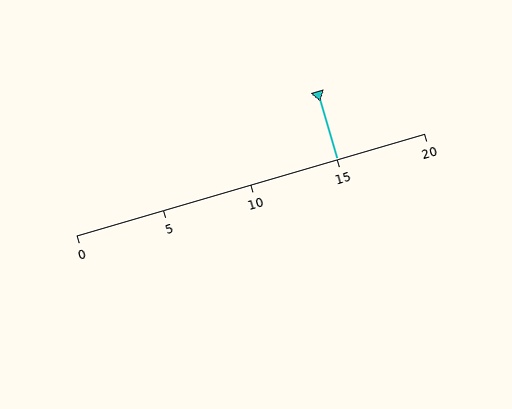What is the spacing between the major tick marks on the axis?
The major ticks are spaced 5 apart.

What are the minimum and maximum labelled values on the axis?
The axis runs from 0 to 20.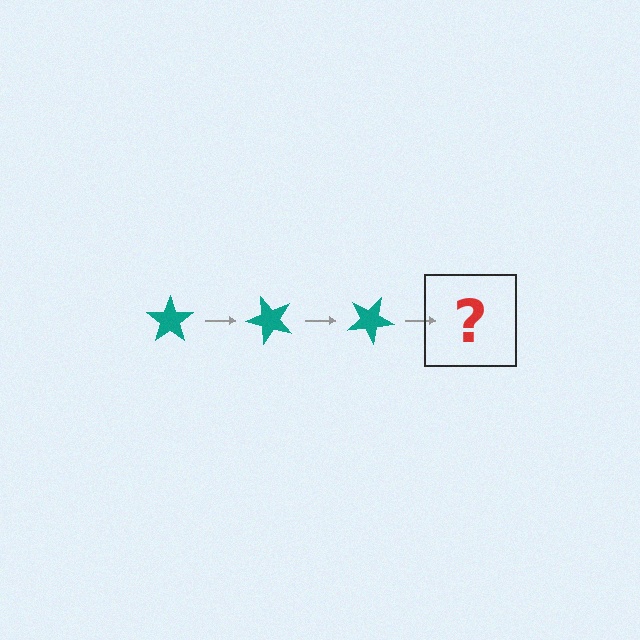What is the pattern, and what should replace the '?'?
The pattern is that the star rotates 50 degrees each step. The '?' should be a teal star rotated 150 degrees.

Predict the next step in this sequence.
The next step is a teal star rotated 150 degrees.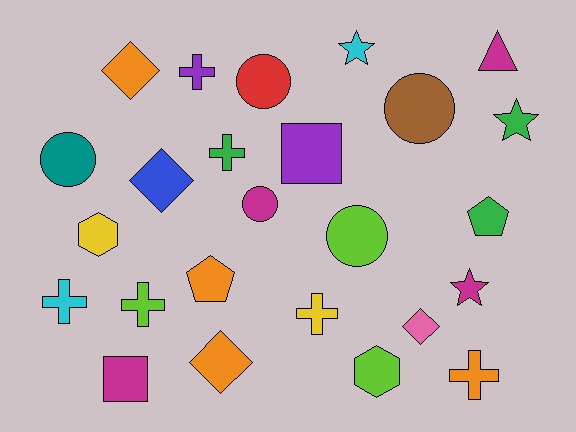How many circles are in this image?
There are 5 circles.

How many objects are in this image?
There are 25 objects.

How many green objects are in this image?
There are 3 green objects.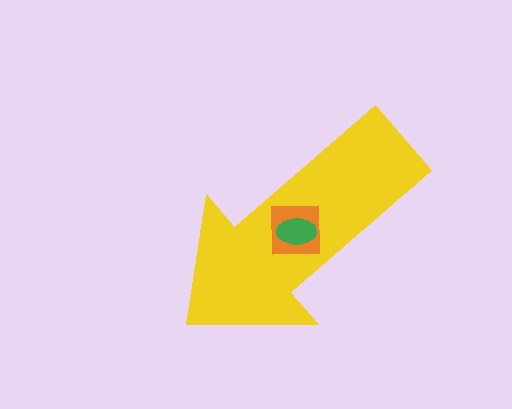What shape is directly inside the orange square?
The green ellipse.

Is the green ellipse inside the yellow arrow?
Yes.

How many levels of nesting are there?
3.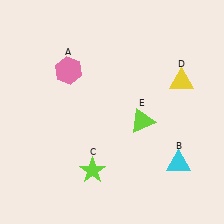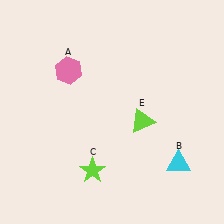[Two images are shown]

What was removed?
The yellow triangle (D) was removed in Image 2.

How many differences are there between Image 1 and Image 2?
There is 1 difference between the two images.